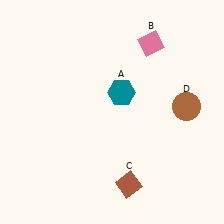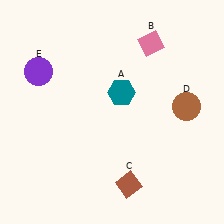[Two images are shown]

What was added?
A purple circle (E) was added in Image 2.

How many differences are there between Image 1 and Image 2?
There is 1 difference between the two images.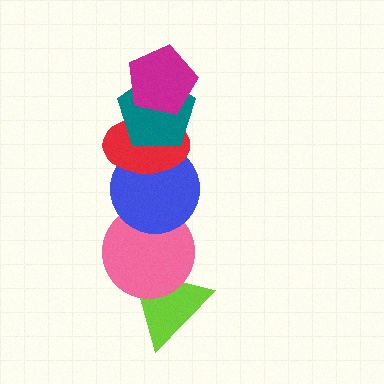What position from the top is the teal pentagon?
The teal pentagon is 2nd from the top.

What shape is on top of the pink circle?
The blue circle is on top of the pink circle.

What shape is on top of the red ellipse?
The teal pentagon is on top of the red ellipse.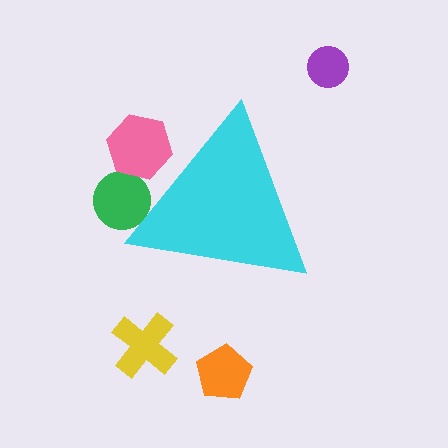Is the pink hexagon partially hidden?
Yes, the pink hexagon is partially hidden behind the cyan triangle.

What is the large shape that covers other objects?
A cyan triangle.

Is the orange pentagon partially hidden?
No, the orange pentagon is fully visible.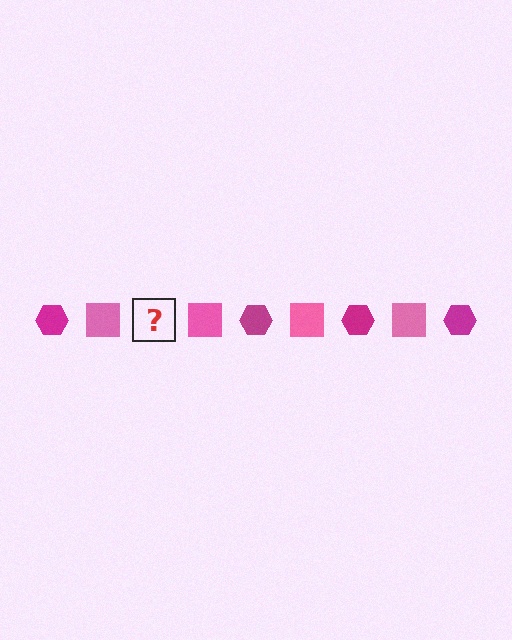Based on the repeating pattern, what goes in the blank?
The blank should be a magenta hexagon.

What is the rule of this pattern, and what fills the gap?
The rule is that the pattern alternates between magenta hexagon and pink square. The gap should be filled with a magenta hexagon.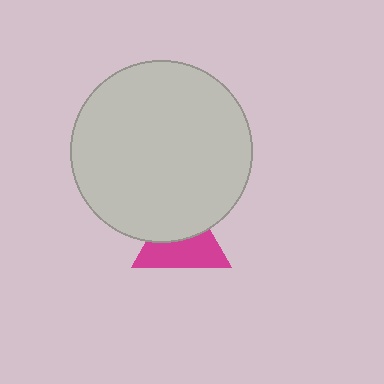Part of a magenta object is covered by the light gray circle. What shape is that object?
It is a triangle.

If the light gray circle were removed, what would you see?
You would see the complete magenta triangle.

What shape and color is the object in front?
The object in front is a light gray circle.